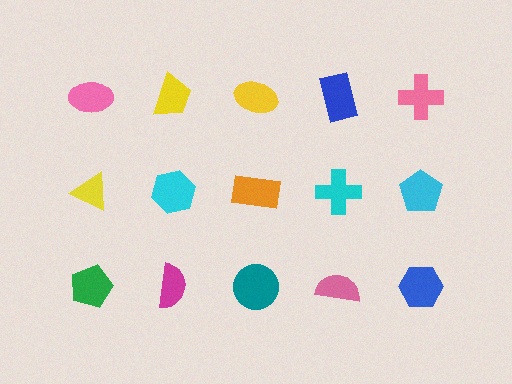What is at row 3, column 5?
A blue hexagon.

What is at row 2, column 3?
An orange rectangle.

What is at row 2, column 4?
A cyan cross.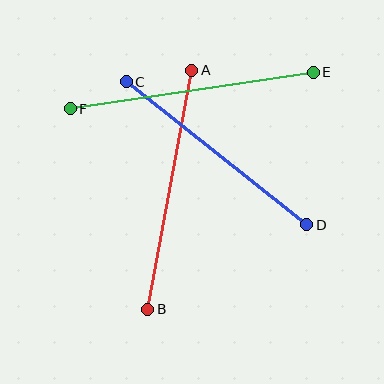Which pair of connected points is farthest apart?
Points E and F are farthest apart.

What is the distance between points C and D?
The distance is approximately 230 pixels.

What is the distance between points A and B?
The distance is approximately 243 pixels.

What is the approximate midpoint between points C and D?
The midpoint is at approximately (217, 153) pixels.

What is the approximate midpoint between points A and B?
The midpoint is at approximately (170, 190) pixels.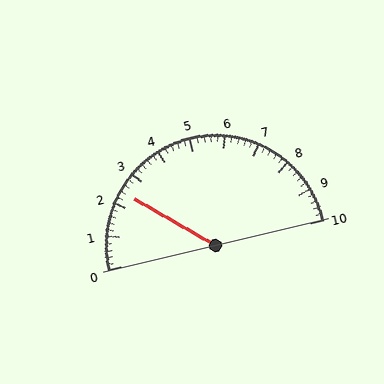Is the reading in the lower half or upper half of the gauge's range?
The reading is in the lower half of the range (0 to 10).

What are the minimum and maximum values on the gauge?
The gauge ranges from 0 to 10.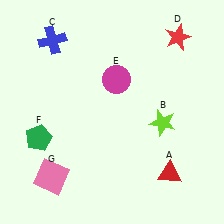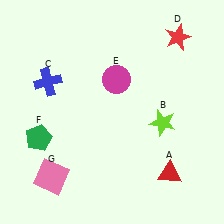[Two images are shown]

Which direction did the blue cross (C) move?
The blue cross (C) moved down.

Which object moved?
The blue cross (C) moved down.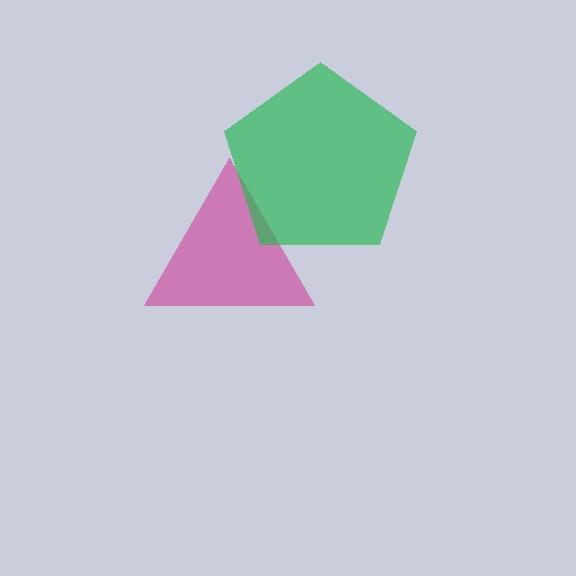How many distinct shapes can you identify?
There are 2 distinct shapes: a magenta triangle, a green pentagon.